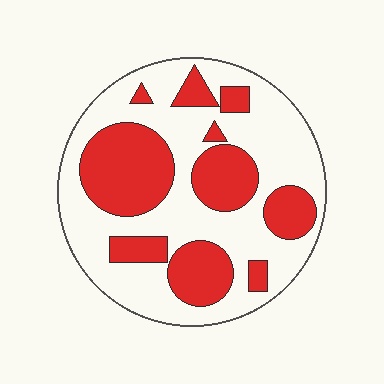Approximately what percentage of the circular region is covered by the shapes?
Approximately 35%.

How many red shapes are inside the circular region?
10.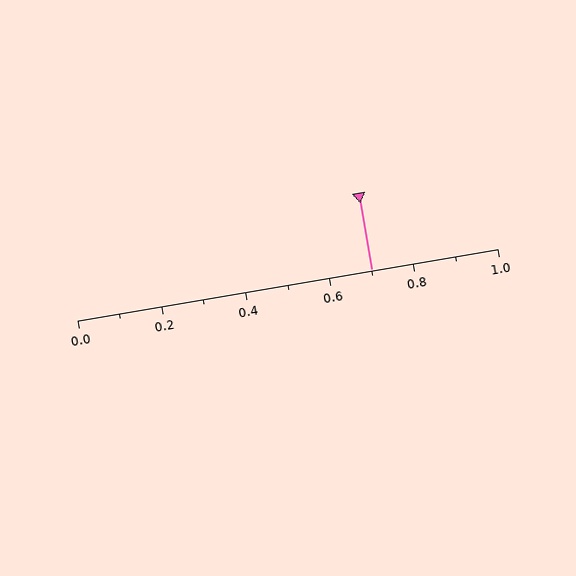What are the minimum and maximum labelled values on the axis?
The axis runs from 0.0 to 1.0.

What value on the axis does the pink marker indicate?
The marker indicates approximately 0.7.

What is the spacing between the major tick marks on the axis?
The major ticks are spaced 0.2 apart.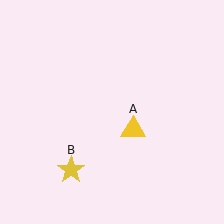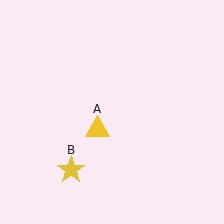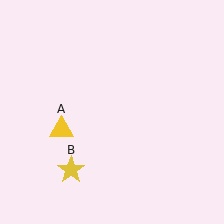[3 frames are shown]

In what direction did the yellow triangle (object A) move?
The yellow triangle (object A) moved left.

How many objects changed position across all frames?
1 object changed position: yellow triangle (object A).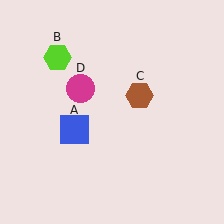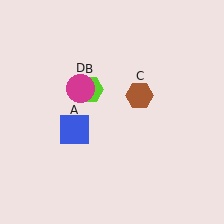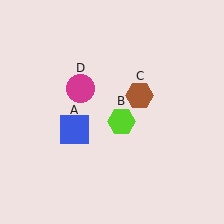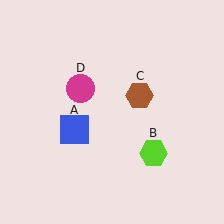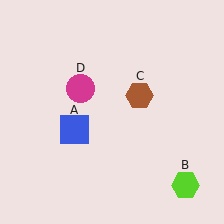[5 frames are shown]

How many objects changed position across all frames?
1 object changed position: lime hexagon (object B).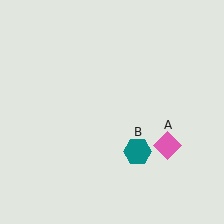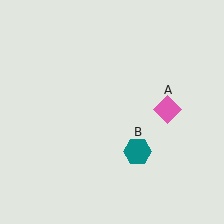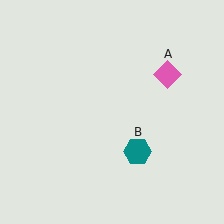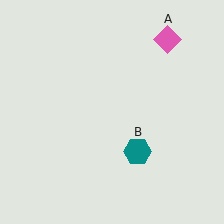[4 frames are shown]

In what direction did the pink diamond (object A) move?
The pink diamond (object A) moved up.